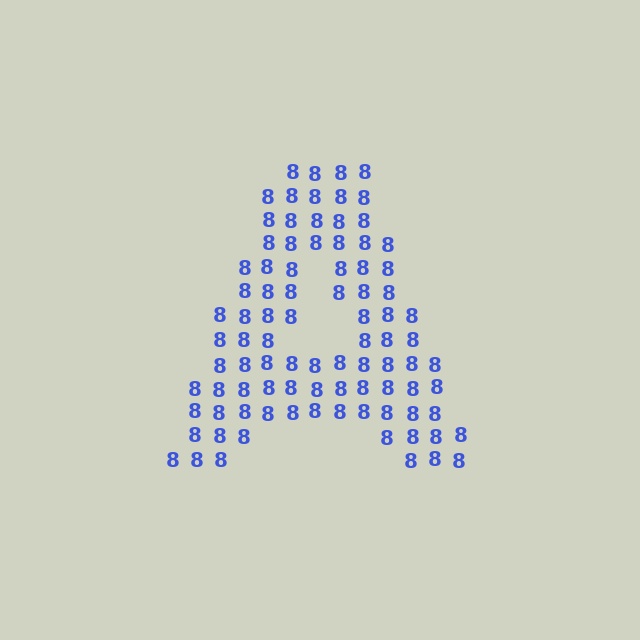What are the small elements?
The small elements are digit 8's.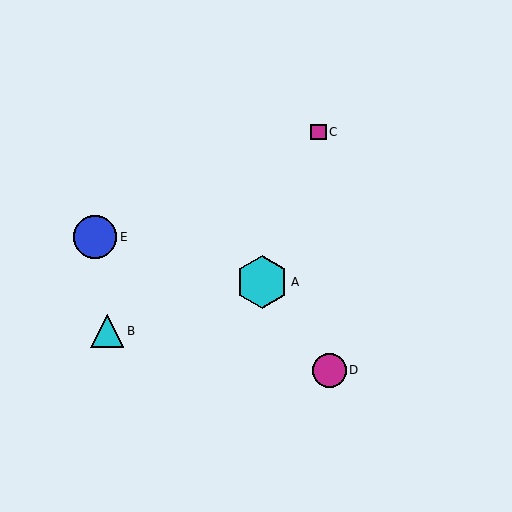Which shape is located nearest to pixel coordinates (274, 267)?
The cyan hexagon (labeled A) at (262, 282) is nearest to that location.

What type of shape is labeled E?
Shape E is a blue circle.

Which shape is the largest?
The cyan hexagon (labeled A) is the largest.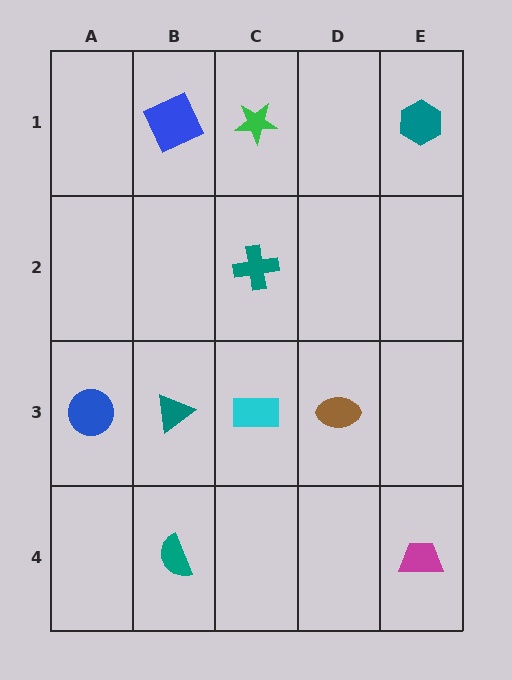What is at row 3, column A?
A blue circle.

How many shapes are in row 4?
2 shapes.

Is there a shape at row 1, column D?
No, that cell is empty.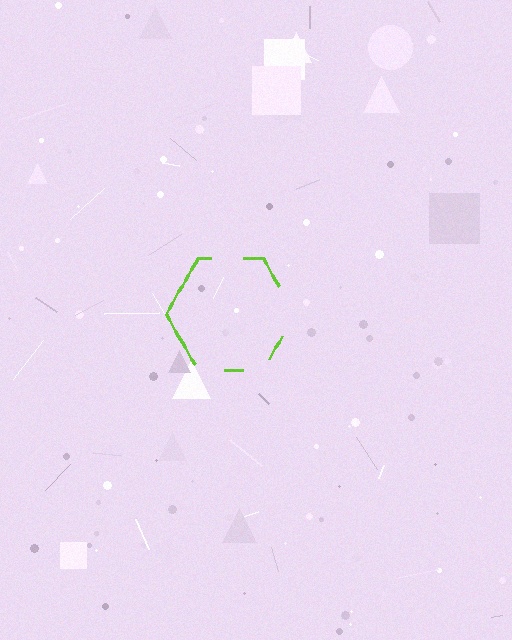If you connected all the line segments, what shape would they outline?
They would outline a hexagon.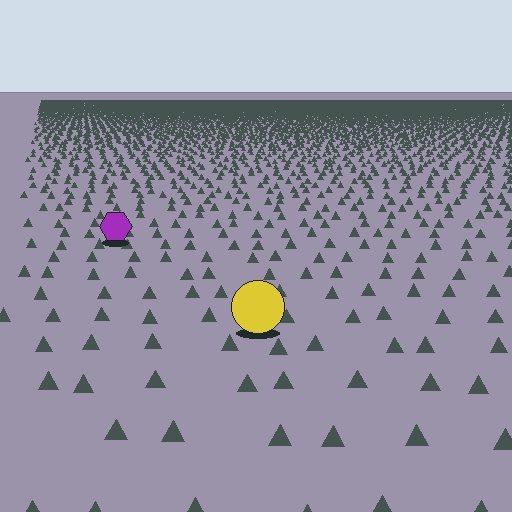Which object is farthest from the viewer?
The purple hexagon is farthest from the viewer. It appears smaller and the ground texture around it is denser.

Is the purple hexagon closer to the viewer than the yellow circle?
No. The yellow circle is closer — you can tell from the texture gradient: the ground texture is coarser near it.